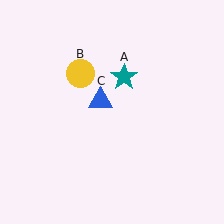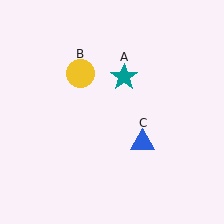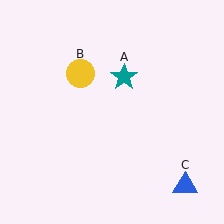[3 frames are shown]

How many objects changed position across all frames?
1 object changed position: blue triangle (object C).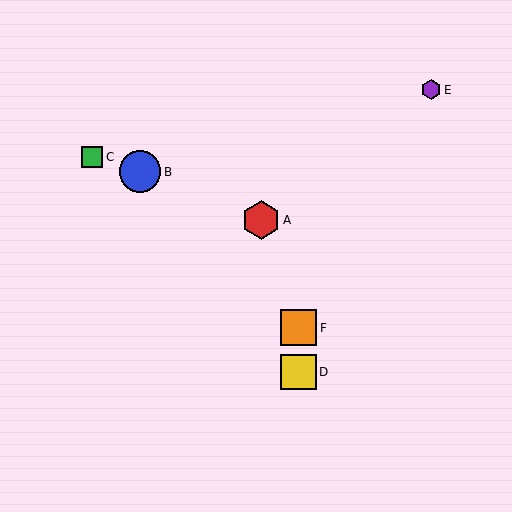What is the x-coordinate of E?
Object E is at x≈431.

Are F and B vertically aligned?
No, F is at x≈299 and B is at x≈140.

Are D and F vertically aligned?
Yes, both are at x≈299.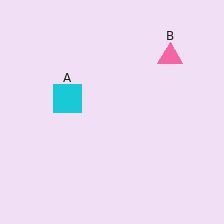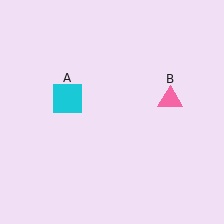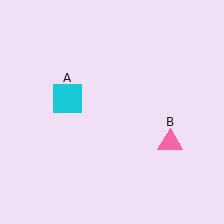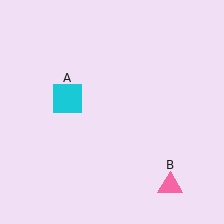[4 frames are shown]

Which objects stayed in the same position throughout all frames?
Cyan square (object A) remained stationary.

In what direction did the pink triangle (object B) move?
The pink triangle (object B) moved down.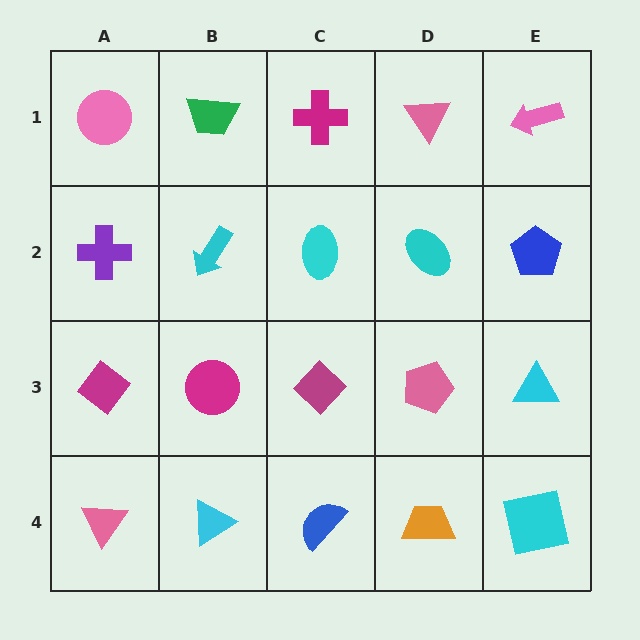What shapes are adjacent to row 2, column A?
A pink circle (row 1, column A), a magenta diamond (row 3, column A), a cyan arrow (row 2, column B).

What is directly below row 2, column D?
A pink pentagon.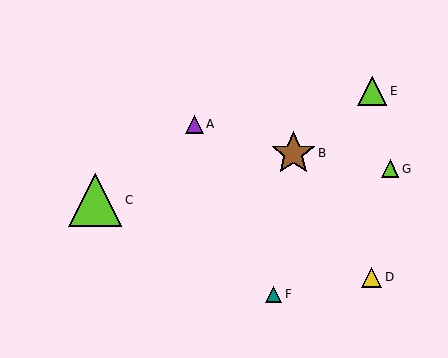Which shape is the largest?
The lime triangle (labeled C) is the largest.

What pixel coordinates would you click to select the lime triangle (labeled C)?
Click at (95, 200) to select the lime triangle C.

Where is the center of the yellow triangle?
The center of the yellow triangle is at (372, 277).